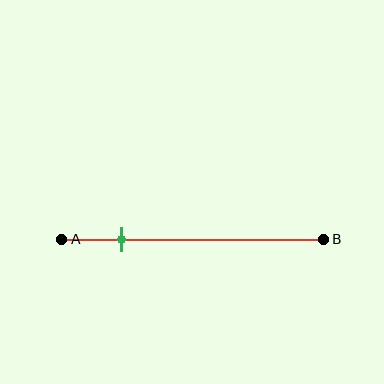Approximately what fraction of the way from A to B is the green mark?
The green mark is approximately 25% of the way from A to B.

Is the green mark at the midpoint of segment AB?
No, the mark is at about 25% from A, not at the 50% midpoint.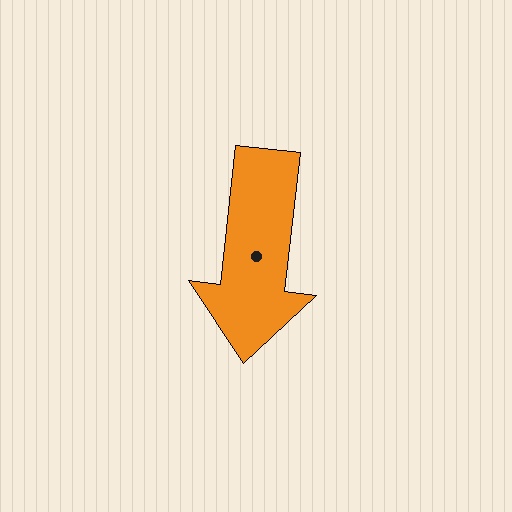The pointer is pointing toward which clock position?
Roughly 6 o'clock.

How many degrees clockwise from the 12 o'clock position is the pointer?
Approximately 186 degrees.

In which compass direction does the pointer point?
South.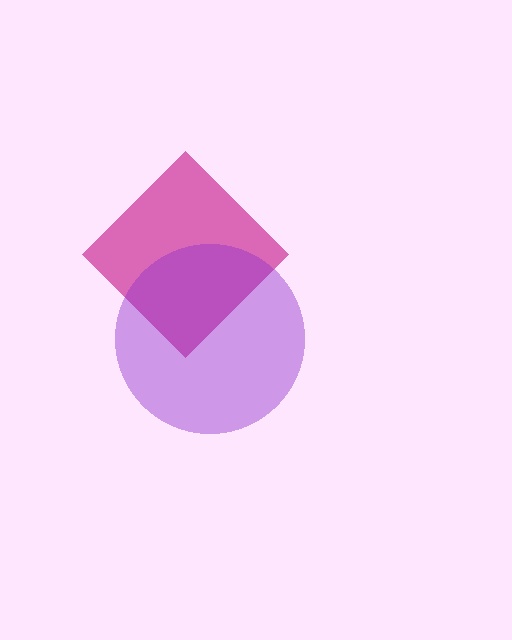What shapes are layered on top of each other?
The layered shapes are: a magenta diamond, a purple circle.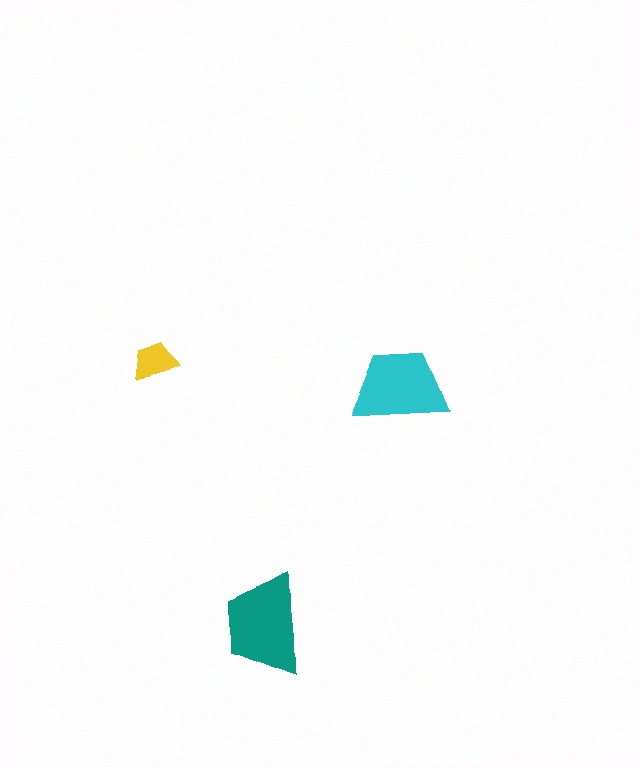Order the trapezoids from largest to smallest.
the teal one, the cyan one, the yellow one.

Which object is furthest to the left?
The yellow trapezoid is leftmost.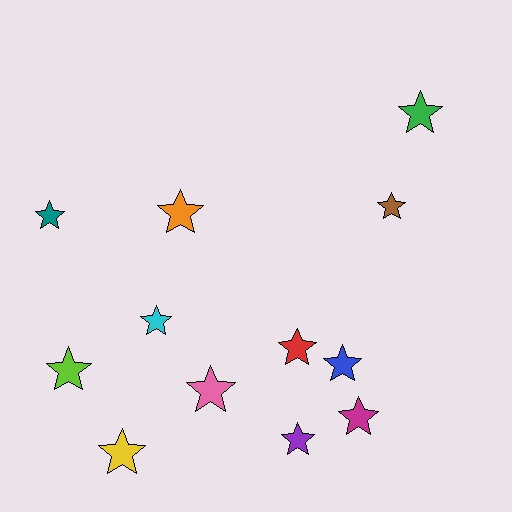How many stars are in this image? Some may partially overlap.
There are 12 stars.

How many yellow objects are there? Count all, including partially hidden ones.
There is 1 yellow object.